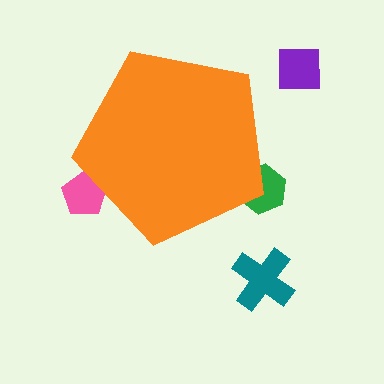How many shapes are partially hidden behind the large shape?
2 shapes are partially hidden.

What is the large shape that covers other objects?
An orange pentagon.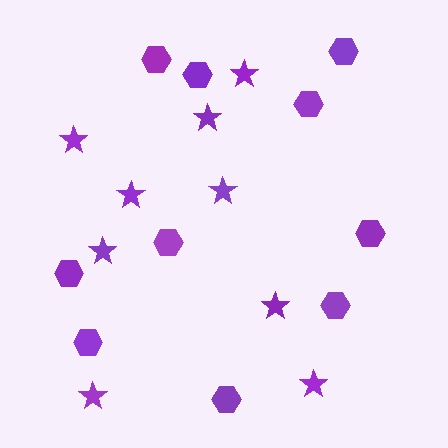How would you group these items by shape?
There are 2 groups: one group of stars (9) and one group of hexagons (10).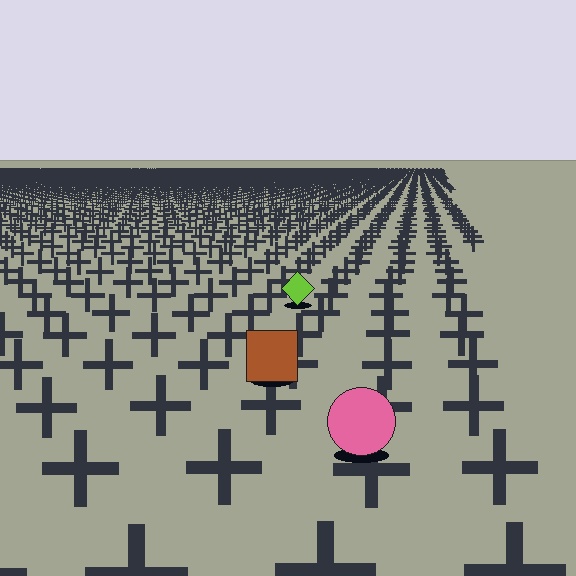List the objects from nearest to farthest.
From nearest to farthest: the pink circle, the brown square, the lime diamond.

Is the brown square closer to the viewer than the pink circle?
No. The pink circle is closer — you can tell from the texture gradient: the ground texture is coarser near it.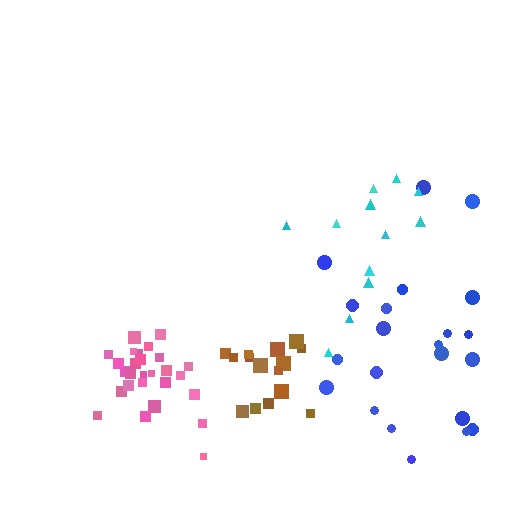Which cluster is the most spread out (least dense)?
Cyan.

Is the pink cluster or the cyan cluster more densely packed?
Pink.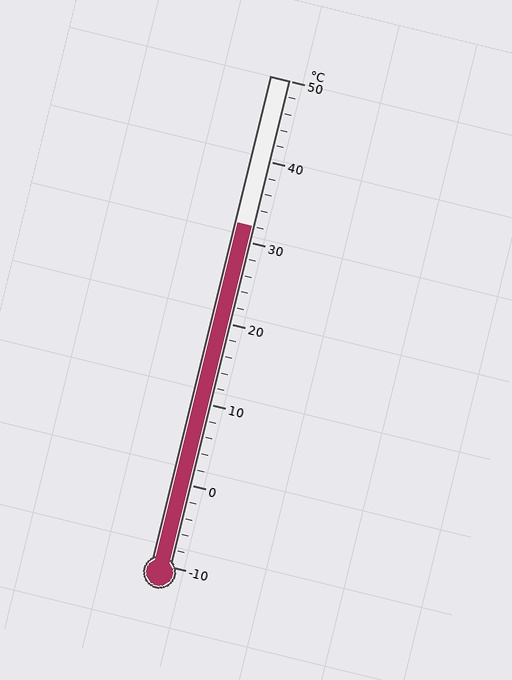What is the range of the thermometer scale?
The thermometer scale ranges from -10°C to 50°C.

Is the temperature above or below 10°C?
The temperature is above 10°C.